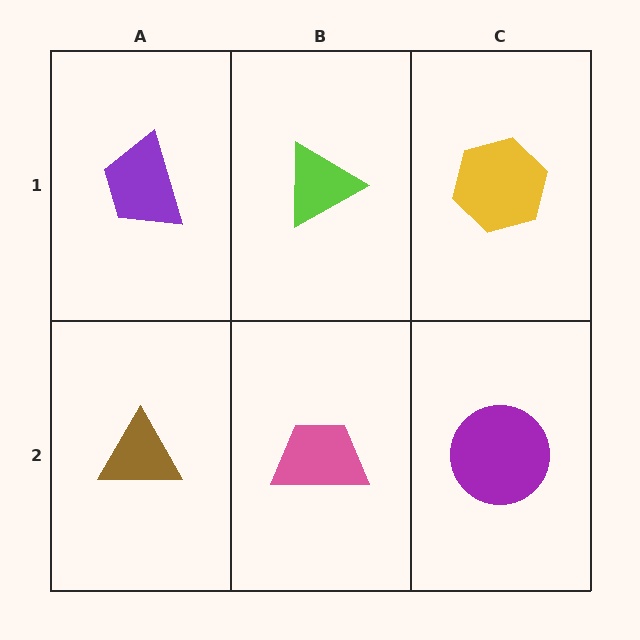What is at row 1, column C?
A yellow hexagon.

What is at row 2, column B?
A pink trapezoid.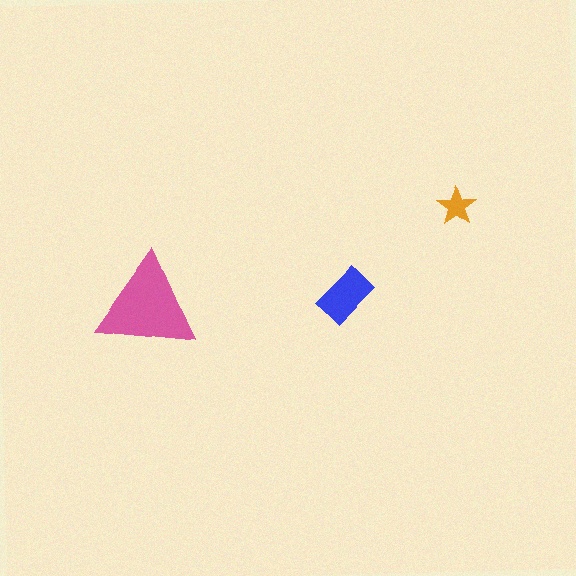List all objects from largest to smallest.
The pink triangle, the blue rectangle, the orange star.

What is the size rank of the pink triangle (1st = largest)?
1st.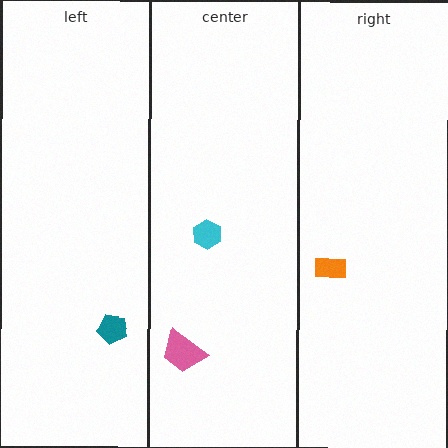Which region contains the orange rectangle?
The right region.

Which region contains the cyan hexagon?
The center region.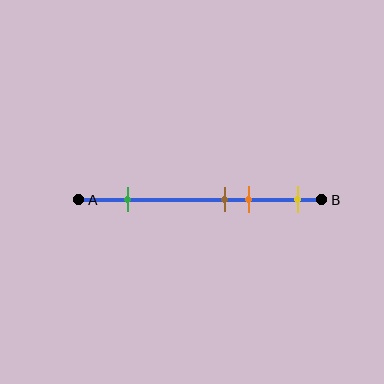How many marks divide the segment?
There are 4 marks dividing the segment.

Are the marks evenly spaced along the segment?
No, the marks are not evenly spaced.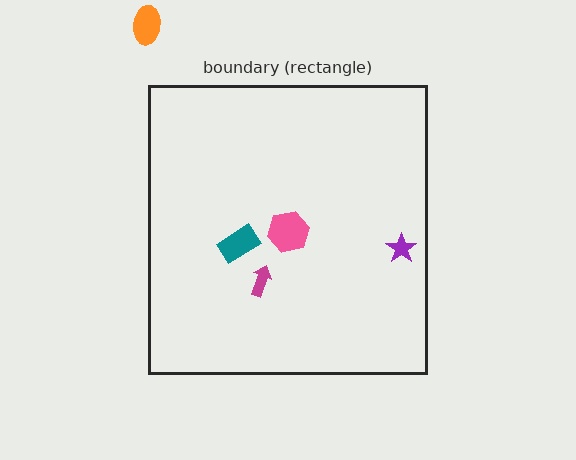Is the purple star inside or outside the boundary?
Inside.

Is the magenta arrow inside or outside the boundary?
Inside.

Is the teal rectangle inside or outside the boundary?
Inside.